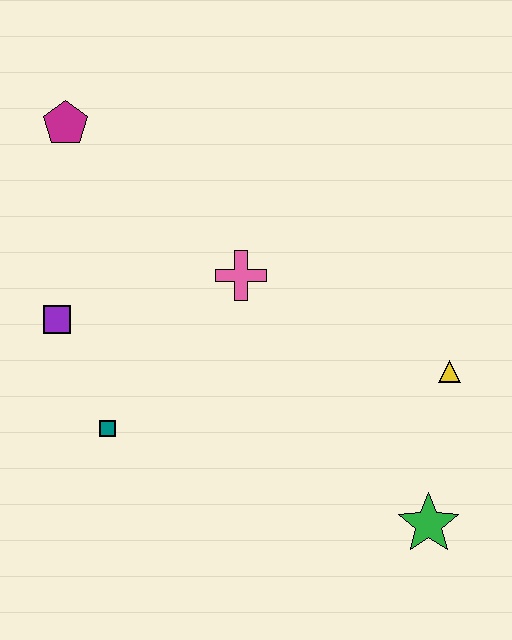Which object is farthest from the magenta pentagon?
The green star is farthest from the magenta pentagon.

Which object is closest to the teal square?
The purple square is closest to the teal square.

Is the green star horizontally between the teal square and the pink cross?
No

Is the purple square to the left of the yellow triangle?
Yes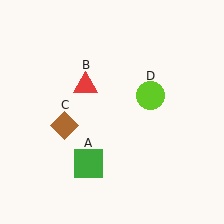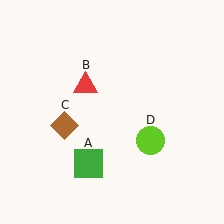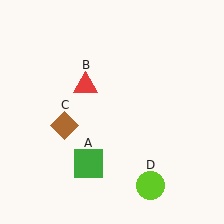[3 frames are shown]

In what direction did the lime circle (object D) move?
The lime circle (object D) moved down.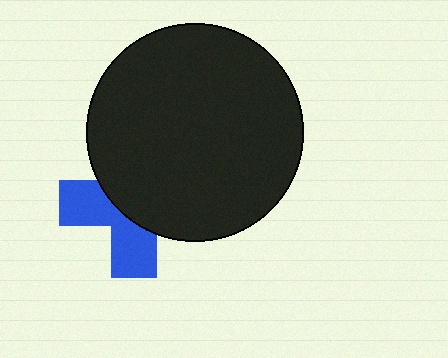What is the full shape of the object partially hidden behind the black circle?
The partially hidden object is a blue cross.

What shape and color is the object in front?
The object in front is a black circle.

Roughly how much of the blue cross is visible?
A small part of it is visible (roughly 41%).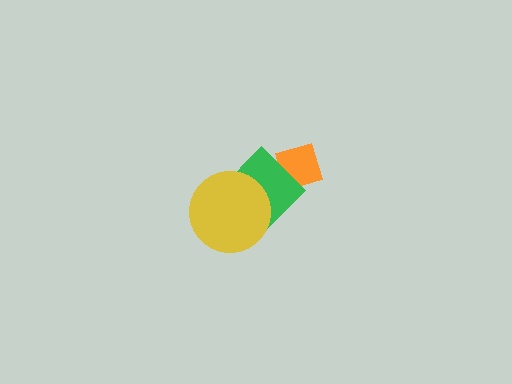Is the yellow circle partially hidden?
No, no other shape covers it.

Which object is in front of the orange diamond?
The green diamond is in front of the orange diamond.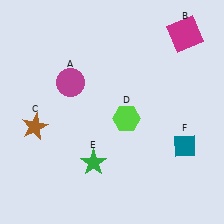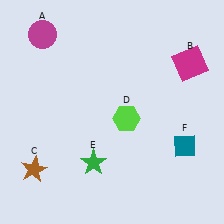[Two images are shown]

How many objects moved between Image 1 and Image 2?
3 objects moved between the two images.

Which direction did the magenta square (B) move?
The magenta square (B) moved down.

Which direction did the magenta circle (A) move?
The magenta circle (A) moved up.